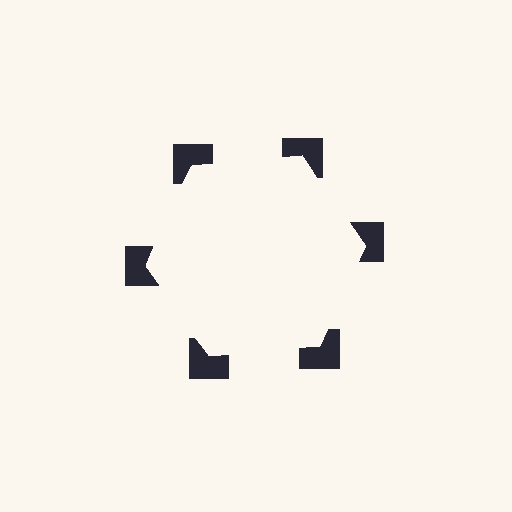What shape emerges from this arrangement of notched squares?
An illusory hexagon — its edges are inferred from the aligned wedge cuts in the notched squares, not physically drawn.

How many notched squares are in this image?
There are 6 — one at each vertex of the illusory hexagon.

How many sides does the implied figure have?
6 sides.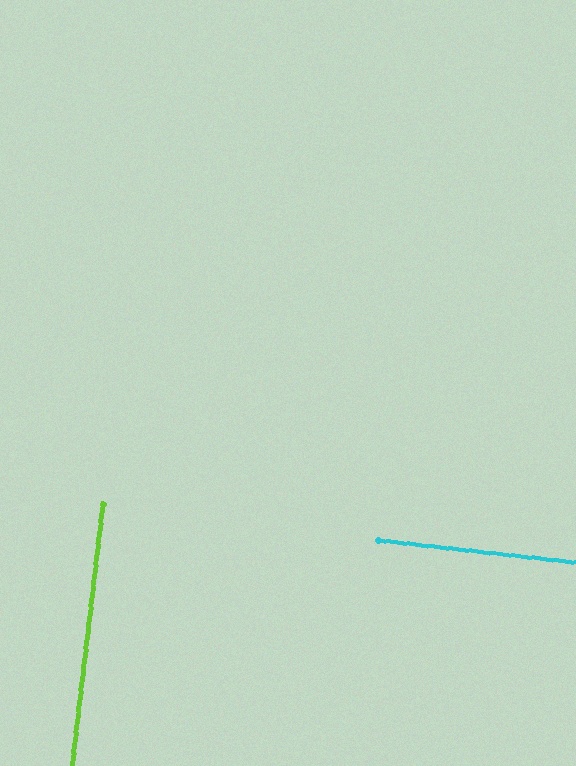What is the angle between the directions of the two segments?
Approximately 90 degrees.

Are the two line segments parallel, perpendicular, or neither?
Perpendicular — they meet at approximately 90°.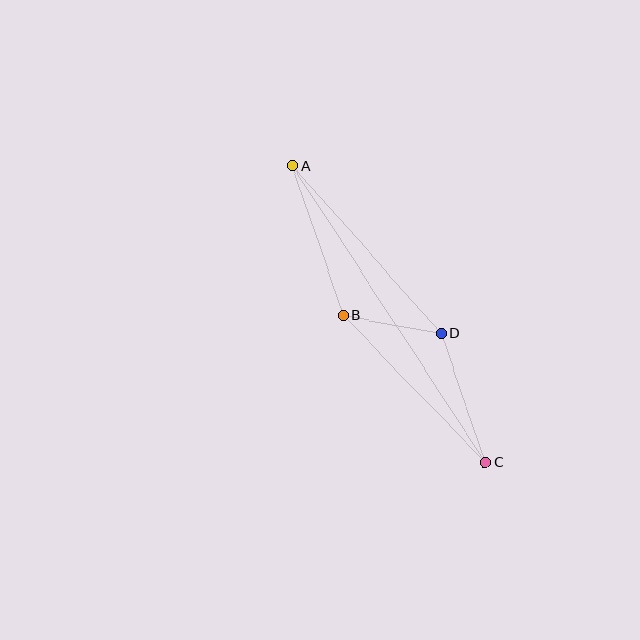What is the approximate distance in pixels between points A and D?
The distance between A and D is approximately 224 pixels.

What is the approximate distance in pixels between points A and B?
The distance between A and B is approximately 158 pixels.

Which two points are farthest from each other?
Points A and C are farthest from each other.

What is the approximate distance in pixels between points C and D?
The distance between C and D is approximately 136 pixels.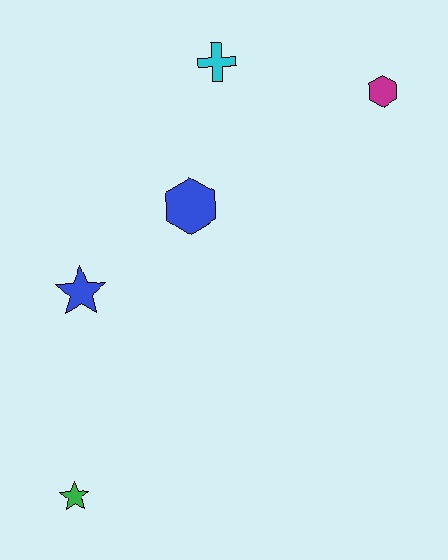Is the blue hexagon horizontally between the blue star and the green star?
No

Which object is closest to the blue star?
The blue hexagon is closest to the blue star.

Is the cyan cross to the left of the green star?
No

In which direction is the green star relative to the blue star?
The green star is below the blue star.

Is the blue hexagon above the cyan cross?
No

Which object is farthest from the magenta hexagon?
The green star is farthest from the magenta hexagon.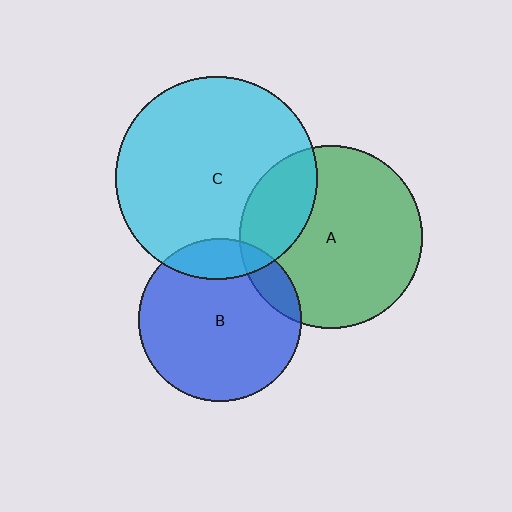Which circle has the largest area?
Circle C (cyan).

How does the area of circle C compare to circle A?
Approximately 1.2 times.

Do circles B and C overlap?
Yes.